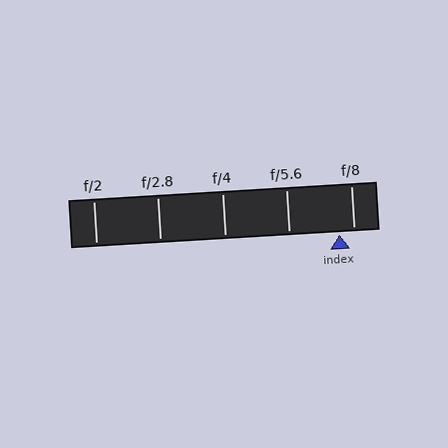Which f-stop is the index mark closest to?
The index mark is closest to f/8.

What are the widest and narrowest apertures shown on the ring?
The widest aperture shown is f/2 and the narrowest is f/8.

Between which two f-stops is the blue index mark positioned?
The index mark is between f/5.6 and f/8.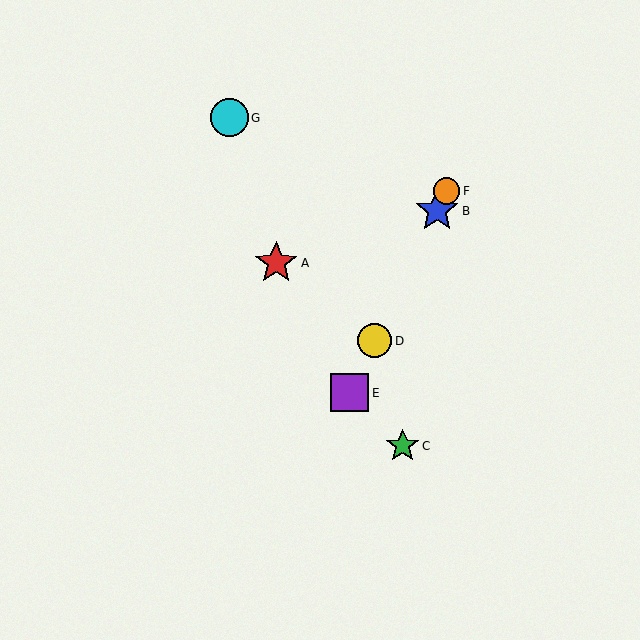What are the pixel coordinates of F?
Object F is at (447, 191).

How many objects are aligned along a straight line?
4 objects (B, D, E, F) are aligned along a straight line.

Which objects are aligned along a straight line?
Objects B, D, E, F are aligned along a straight line.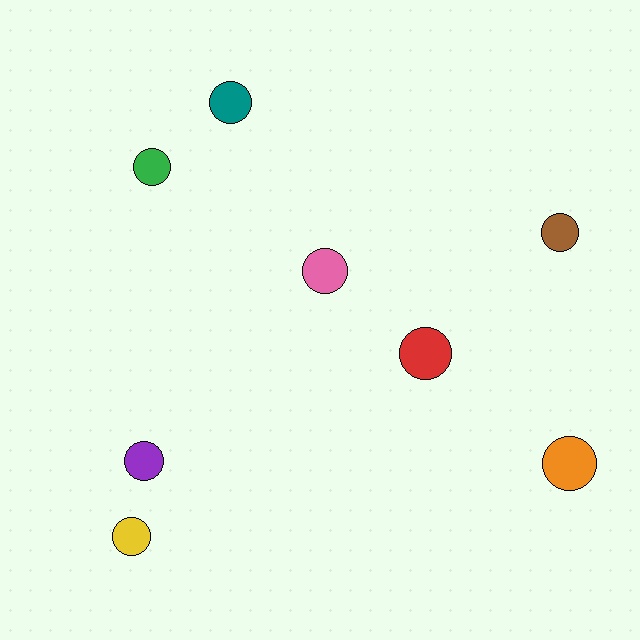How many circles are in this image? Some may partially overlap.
There are 8 circles.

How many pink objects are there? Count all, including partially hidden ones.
There is 1 pink object.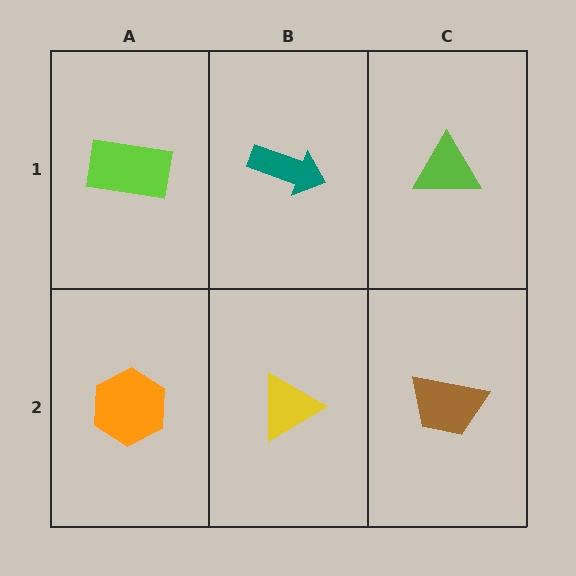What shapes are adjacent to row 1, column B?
A yellow triangle (row 2, column B), a lime rectangle (row 1, column A), a lime triangle (row 1, column C).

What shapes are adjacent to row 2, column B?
A teal arrow (row 1, column B), an orange hexagon (row 2, column A), a brown trapezoid (row 2, column C).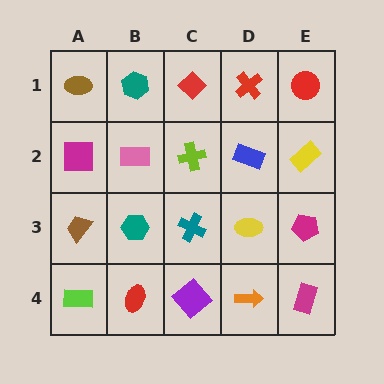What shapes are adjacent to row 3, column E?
A yellow rectangle (row 2, column E), a magenta rectangle (row 4, column E), a yellow ellipse (row 3, column D).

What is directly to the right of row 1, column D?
A red circle.